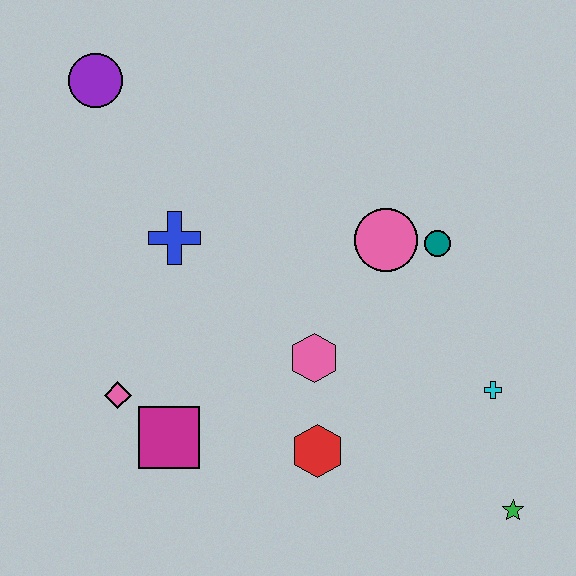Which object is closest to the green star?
The cyan cross is closest to the green star.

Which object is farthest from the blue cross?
The green star is farthest from the blue cross.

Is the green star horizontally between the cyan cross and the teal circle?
No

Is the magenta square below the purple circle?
Yes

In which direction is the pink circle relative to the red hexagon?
The pink circle is above the red hexagon.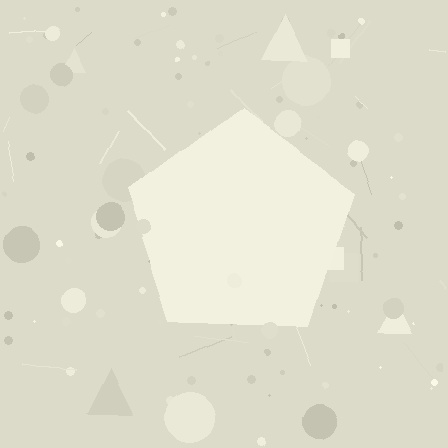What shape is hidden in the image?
A pentagon is hidden in the image.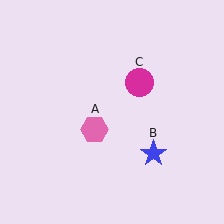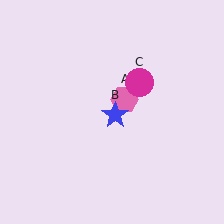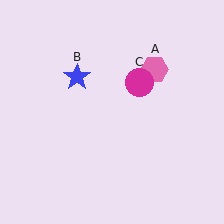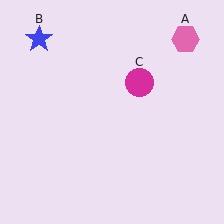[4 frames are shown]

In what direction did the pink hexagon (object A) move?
The pink hexagon (object A) moved up and to the right.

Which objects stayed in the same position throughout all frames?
Magenta circle (object C) remained stationary.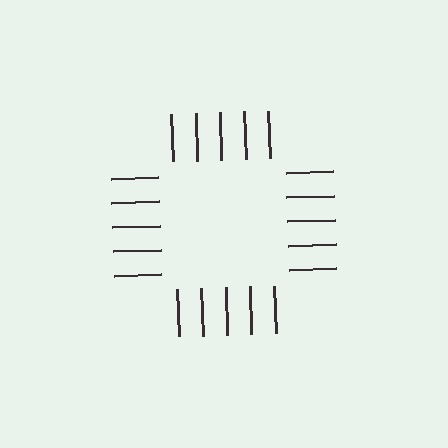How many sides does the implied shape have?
4 sides — the line-ends trace a square.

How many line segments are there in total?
20 — 5 along each of the 4 edges.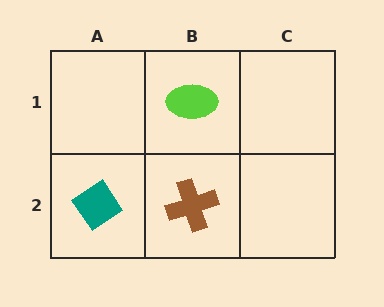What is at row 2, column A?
A teal diamond.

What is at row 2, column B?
A brown cross.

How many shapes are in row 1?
1 shape.